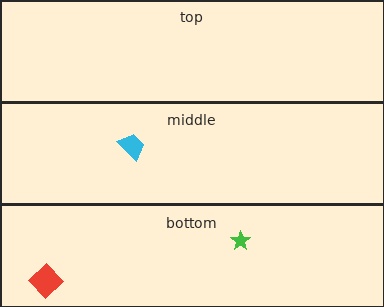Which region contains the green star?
The bottom region.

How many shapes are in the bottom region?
2.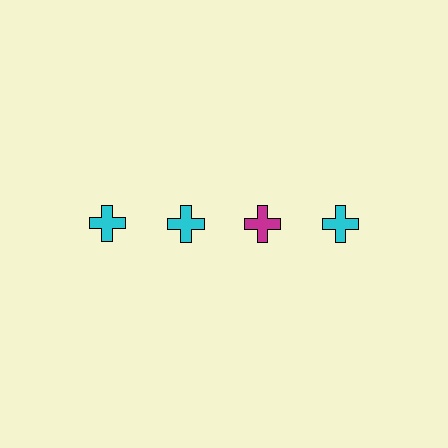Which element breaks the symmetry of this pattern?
The magenta cross in the top row, center column breaks the symmetry. All other shapes are cyan crosses.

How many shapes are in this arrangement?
There are 4 shapes arranged in a grid pattern.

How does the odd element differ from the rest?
It has a different color: magenta instead of cyan.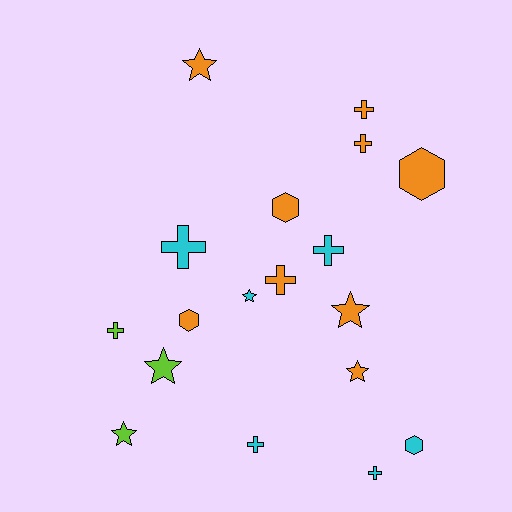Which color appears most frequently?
Orange, with 9 objects.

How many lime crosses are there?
There is 1 lime cross.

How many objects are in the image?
There are 18 objects.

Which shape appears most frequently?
Cross, with 8 objects.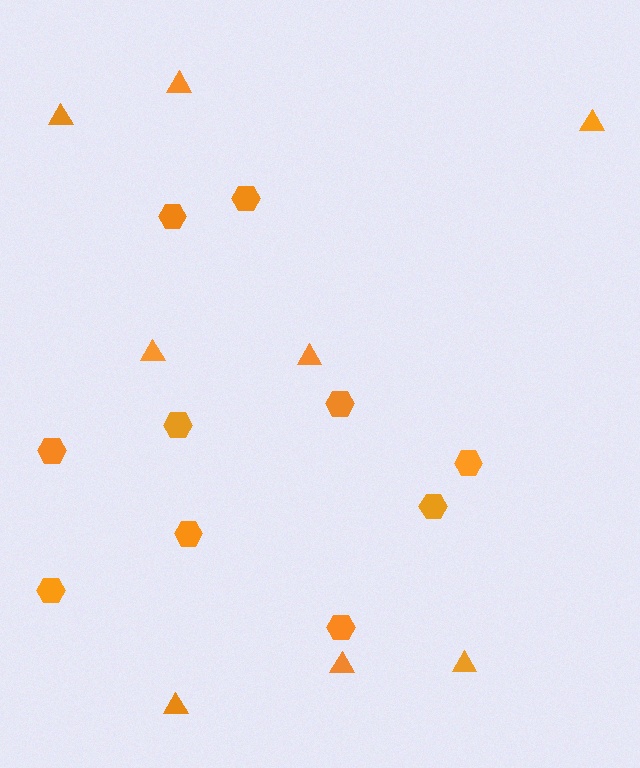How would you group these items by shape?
There are 2 groups: one group of hexagons (10) and one group of triangles (8).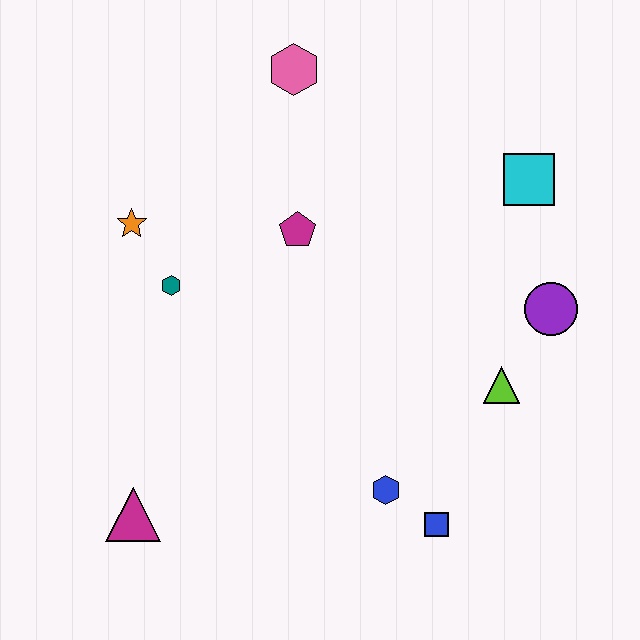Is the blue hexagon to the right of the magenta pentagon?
Yes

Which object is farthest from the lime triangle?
The orange star is farthest from the lime triangle.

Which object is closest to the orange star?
The teal hexagon is closest to the orange star.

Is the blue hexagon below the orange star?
Yes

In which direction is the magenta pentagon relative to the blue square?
The magenta pentagon is above the blue square.